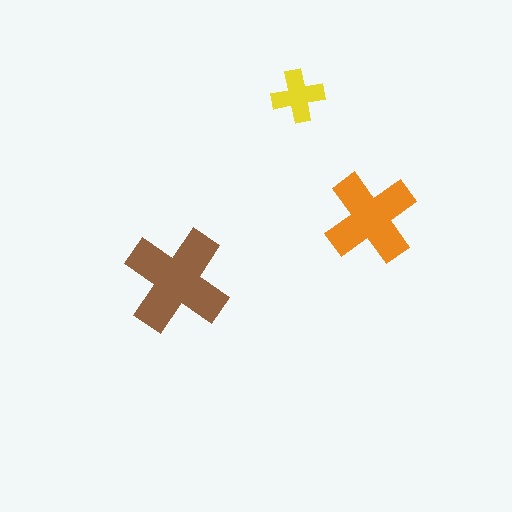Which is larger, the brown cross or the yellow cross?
The brown one.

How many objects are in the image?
There are 3 objects in the image.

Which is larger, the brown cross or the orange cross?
The brown one.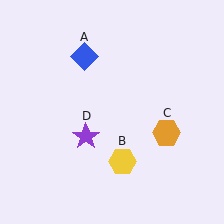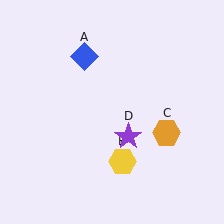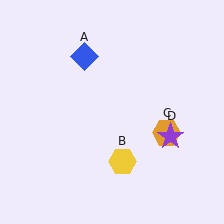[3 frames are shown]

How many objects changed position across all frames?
1 object changed position: purple star (object D).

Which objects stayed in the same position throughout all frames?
Blue diamond (object A) and yellow hexagon (object B) and orange hexagon (object C) remained stationary.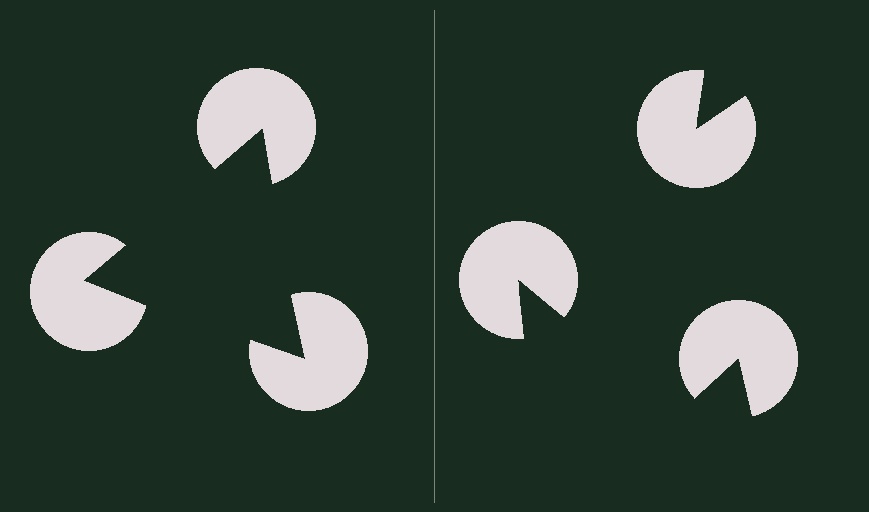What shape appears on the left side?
An illusory triangle.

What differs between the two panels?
The pac-man discs are positioned identically on both sides; only the wedge orientations differ. On the left they align to a triangle; on the right they are misaligned.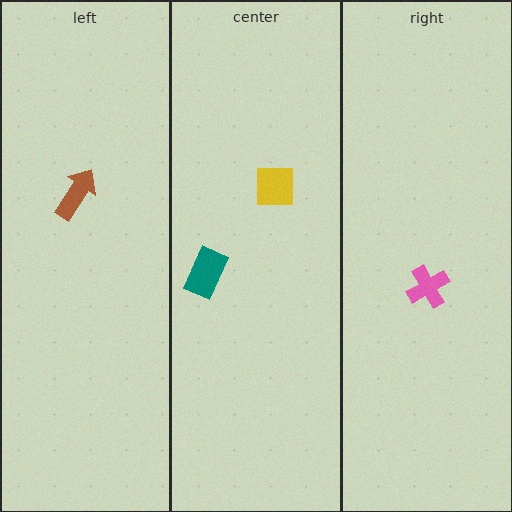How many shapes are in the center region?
2.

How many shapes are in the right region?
1.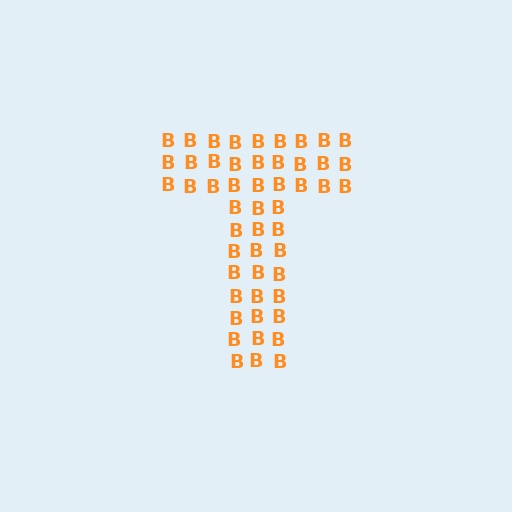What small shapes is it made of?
It is made of small letter B's.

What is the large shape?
The large shape is the letter T.